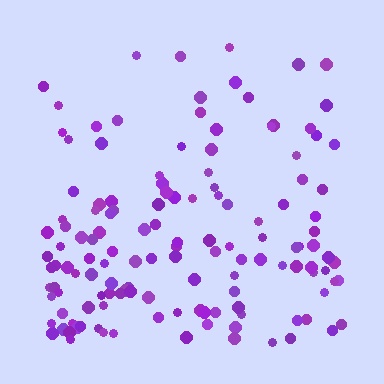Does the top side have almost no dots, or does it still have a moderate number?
Still a moderate number, just noticeably fewer than the bottom.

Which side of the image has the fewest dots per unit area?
The top.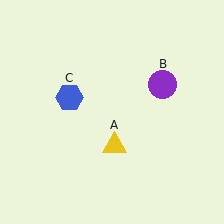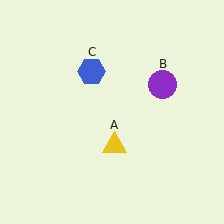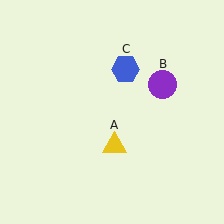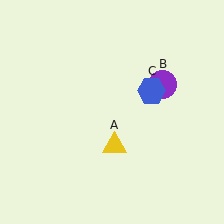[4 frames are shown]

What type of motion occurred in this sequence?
The blue hexagon (object C) rotated clockwise around the center of the scene.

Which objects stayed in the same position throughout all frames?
Yellow triangle (object A) and purple circle (object B) remained stationary.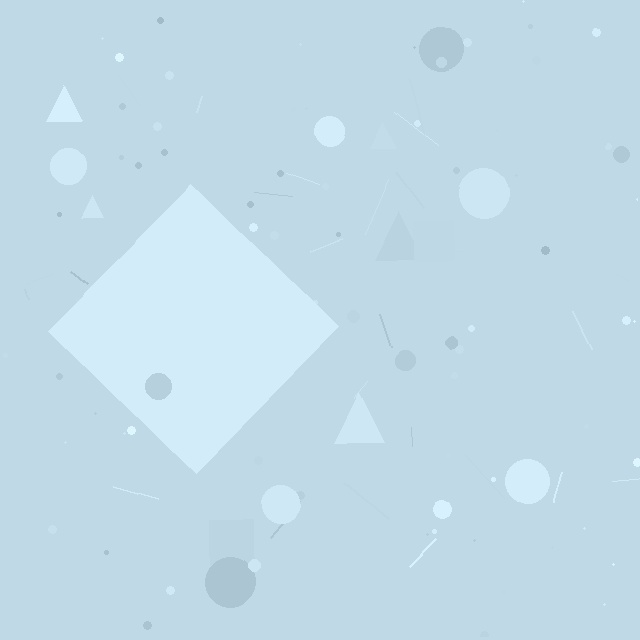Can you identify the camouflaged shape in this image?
The camouflaged shape is a diamond.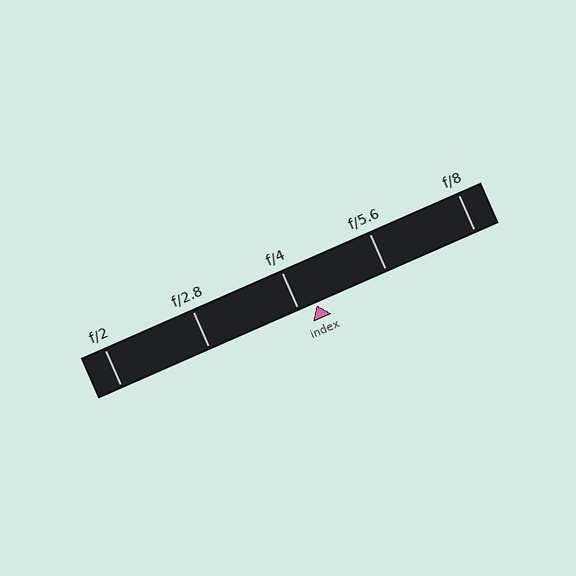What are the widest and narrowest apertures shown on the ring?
The widest aperture shown is f/2 and the narrowest is f/8.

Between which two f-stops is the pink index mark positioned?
The index mark is between f/4 and f/5.6.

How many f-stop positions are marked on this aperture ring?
There are 5 f-stop positions marked.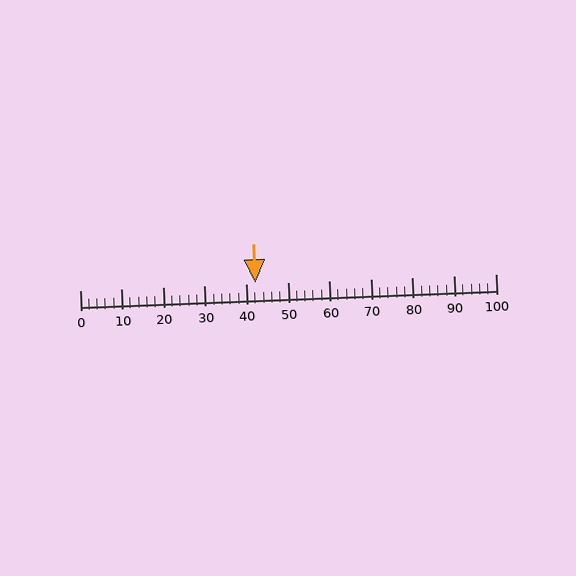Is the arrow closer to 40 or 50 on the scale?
The arrow is closer to 40.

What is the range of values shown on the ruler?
The ruler shows values from 0 to 100.